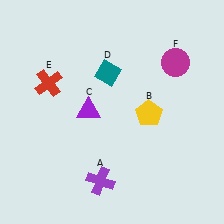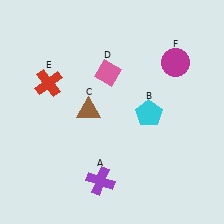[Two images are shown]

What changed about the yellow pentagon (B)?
In Image 1, B is yellow. In Image 2, it changed to cyan.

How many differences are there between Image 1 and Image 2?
There are 3 differences between the two images.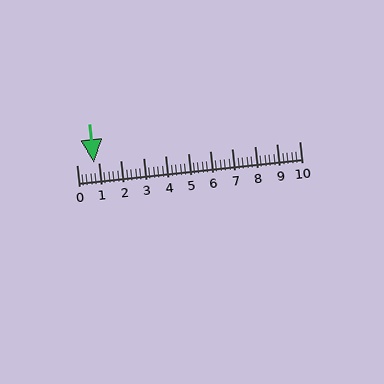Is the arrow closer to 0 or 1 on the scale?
The arrow is closer to 1.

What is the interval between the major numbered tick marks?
The major tick marks are spaced 1 units apart.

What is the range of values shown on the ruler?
The ruler shows values from 0 to 10.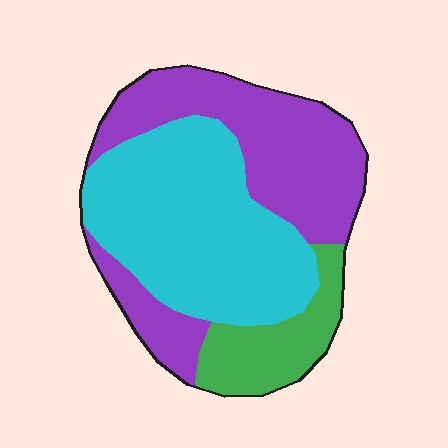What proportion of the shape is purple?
Purple covers about 40% of the shape.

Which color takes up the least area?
Green, at roughly 15%.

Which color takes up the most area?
Cyan, at roughly 45%.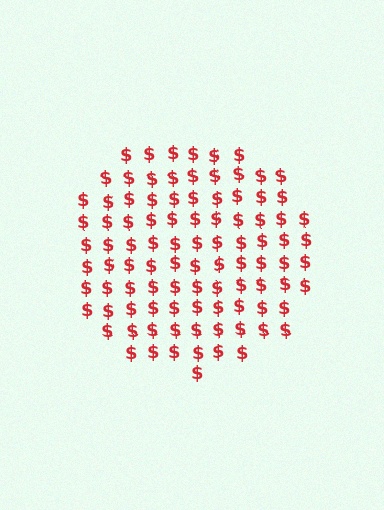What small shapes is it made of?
It is made of small dollar signs.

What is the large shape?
The large shape is a circle.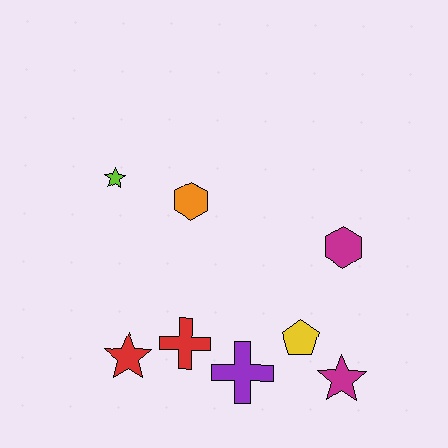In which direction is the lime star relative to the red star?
The lime star is above the red star.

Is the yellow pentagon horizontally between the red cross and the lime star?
No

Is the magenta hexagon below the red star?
No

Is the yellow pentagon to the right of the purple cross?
Yes